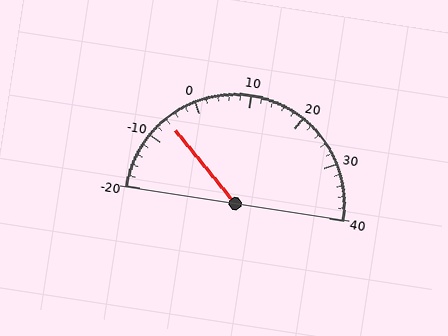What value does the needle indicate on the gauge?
The needle indicates approximately -6.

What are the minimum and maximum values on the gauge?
The gauge ranges from -20 to 40.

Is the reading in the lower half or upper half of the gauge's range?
The reading is in the lower half of the range (-20 to 40).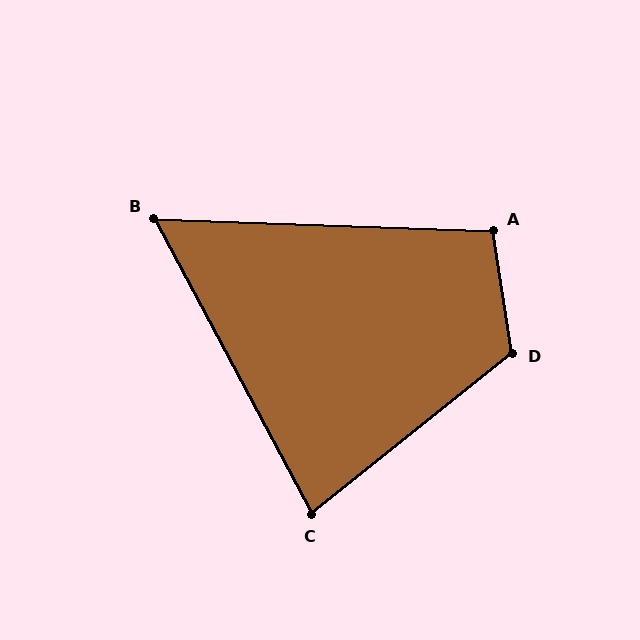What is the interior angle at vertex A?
Approximately 101 degrees (obtuse).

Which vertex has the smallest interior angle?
B, at approximately 60 degrees.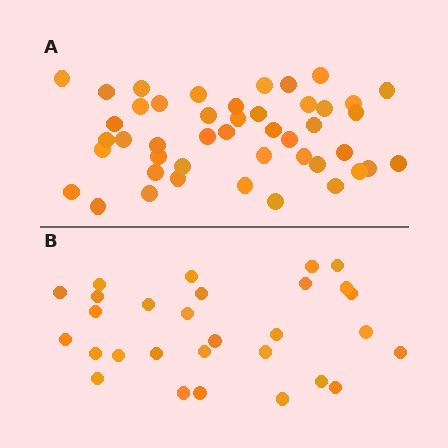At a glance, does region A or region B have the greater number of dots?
Region A (the top region) has more dots.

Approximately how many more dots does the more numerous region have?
Region A has approximately 15 more dots than region B.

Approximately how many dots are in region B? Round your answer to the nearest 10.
About 30 dots. (The exact count is 29, which rounds to 30.)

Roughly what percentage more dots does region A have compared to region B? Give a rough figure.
About 55% more.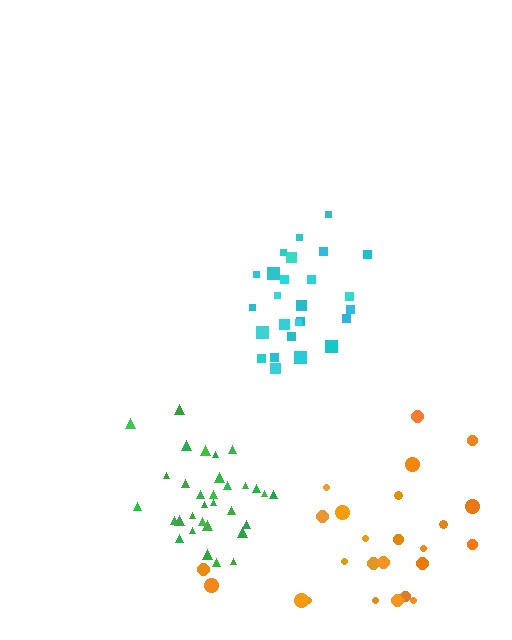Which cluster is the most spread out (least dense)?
Orange.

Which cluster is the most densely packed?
Green.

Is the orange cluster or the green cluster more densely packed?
Green.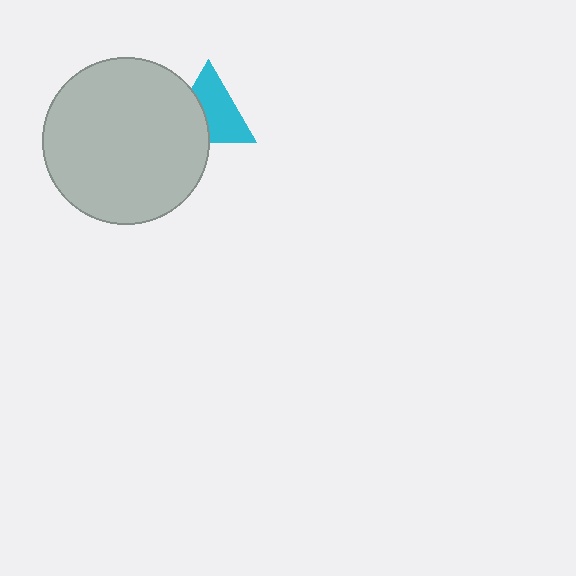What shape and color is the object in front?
The object in front is a light gray circle.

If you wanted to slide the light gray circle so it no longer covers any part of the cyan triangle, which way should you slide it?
Slide it left — that is the most direct way to separate the two shapes.